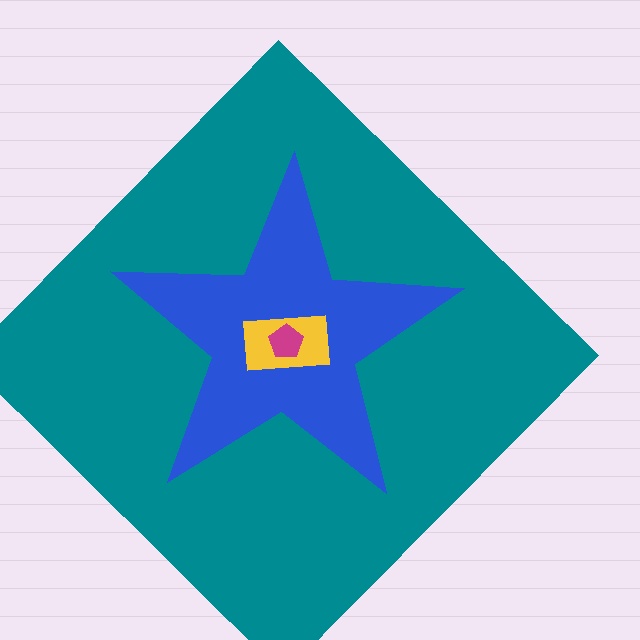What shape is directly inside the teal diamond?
The blue star.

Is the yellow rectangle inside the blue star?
Yes.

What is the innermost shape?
The magenta pentagon.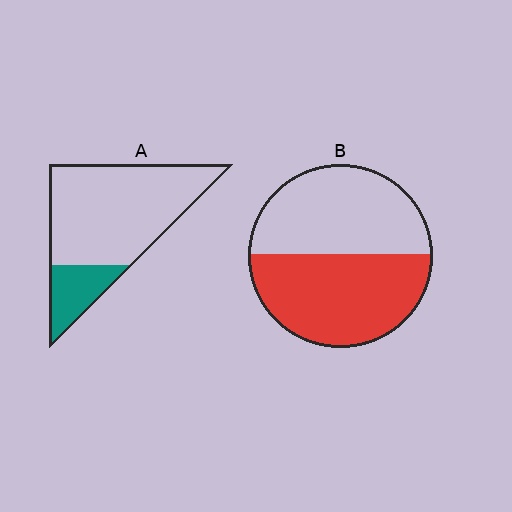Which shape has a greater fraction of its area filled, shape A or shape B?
Shape B.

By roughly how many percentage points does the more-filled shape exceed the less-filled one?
By roughly 30 percentage points (B over A).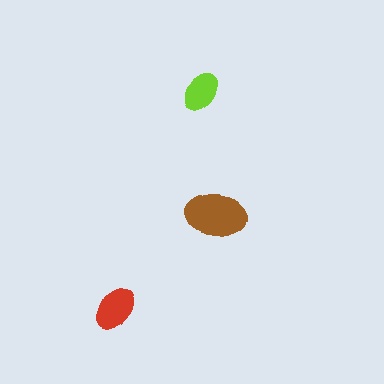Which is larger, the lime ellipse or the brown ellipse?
The brown one.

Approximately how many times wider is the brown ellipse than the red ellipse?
About 1.5 times wider.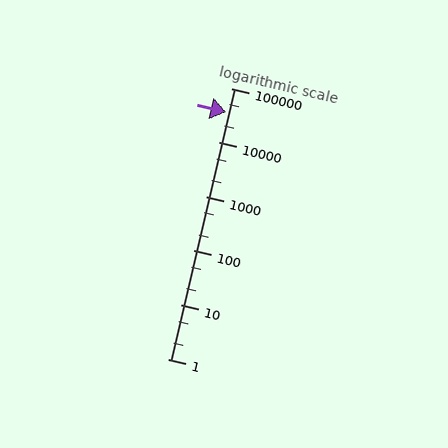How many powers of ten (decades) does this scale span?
The scale spans 5 decades, from 1 to 100000.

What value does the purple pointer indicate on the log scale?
The pointer indicates approximately 37000.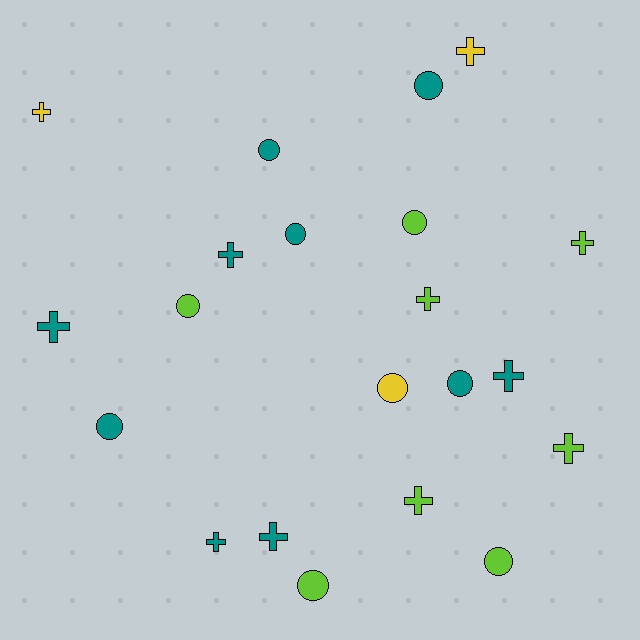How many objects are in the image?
There are 21 objects.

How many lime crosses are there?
There are 4 lime crosses.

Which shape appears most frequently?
Cross, with 11 objects.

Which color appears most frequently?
Teal, with 10 objects.